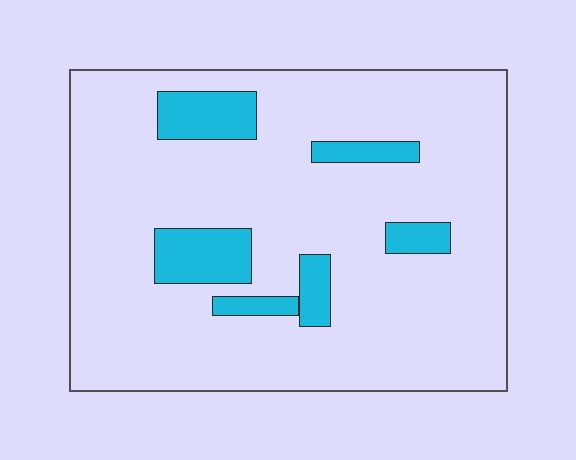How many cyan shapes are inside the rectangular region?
6.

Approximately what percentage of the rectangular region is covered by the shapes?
Approximately 15%.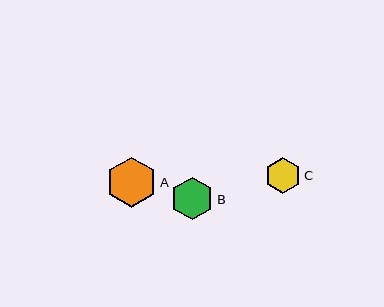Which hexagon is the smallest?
Hexagon C is the smallest with a size of approximately 36 pixels.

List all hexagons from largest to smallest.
From largest to smallest: A, B, C.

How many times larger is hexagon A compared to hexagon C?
Hexagon A is approximately 1.4 times the size of hexagon C.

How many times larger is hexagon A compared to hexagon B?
Hexagon A is approximately 1.2 times the size of hexagon B.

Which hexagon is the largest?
Hexagon A is the largest with a size of approximately 50 pixels.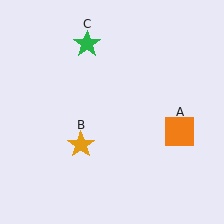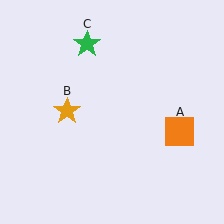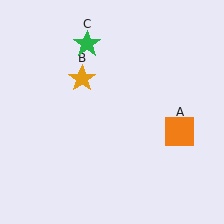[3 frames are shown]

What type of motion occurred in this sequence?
The orange star (object B) rotated clockwise around the center of the scene.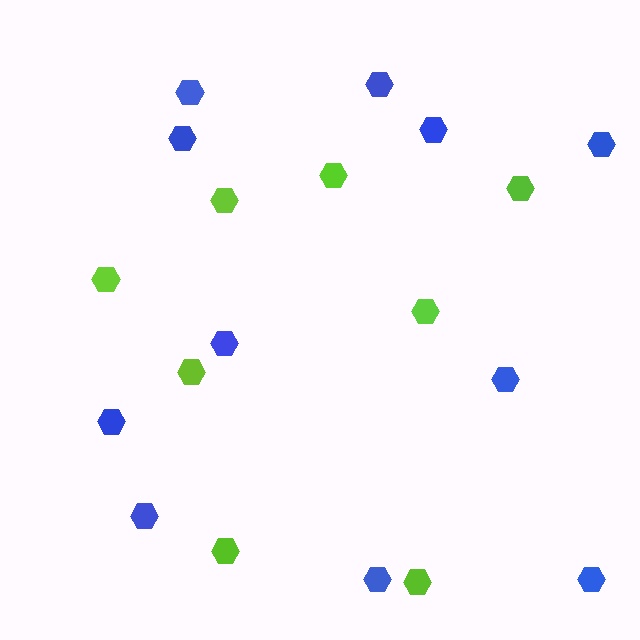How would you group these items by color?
There are 2 groups: one group of blue hexagons (11) and one group of lime hexagons (8).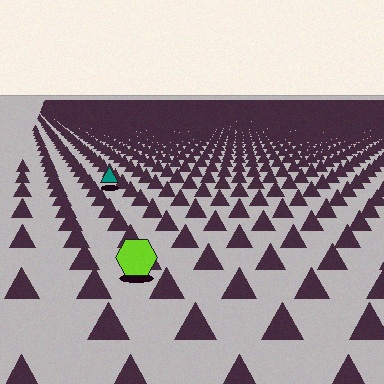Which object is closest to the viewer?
The lime hexagon is closest. The texture marks near it are larger and more spread out.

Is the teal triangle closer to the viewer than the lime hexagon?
No. The lime hexagon is closer — you can tell from the texture gradient: the ground texture is coarser near it.